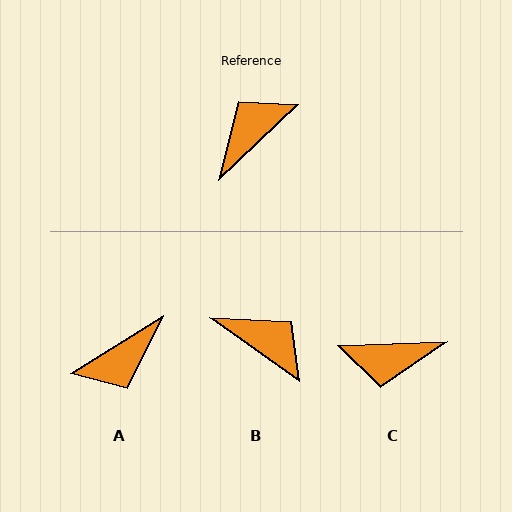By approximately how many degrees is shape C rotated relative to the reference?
Approximately 138 degrees counter-clockwise.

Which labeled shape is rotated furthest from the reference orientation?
A, about 168 degrees away.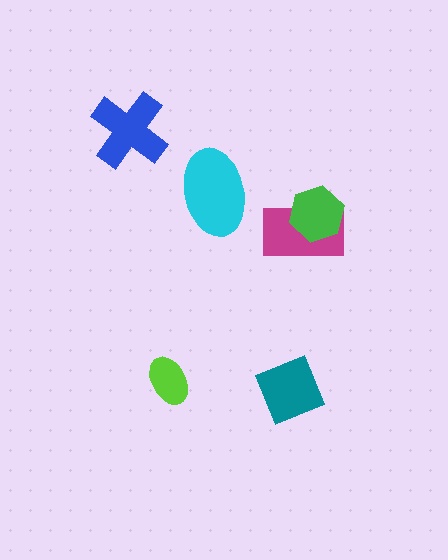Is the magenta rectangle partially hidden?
Yes, it is partially covered by another shape.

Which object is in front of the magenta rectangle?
The green hexagon is in front of the magenta rectangle.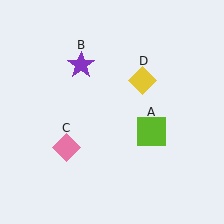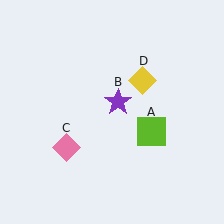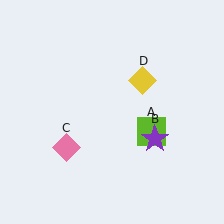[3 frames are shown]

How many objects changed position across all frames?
1 object changed position: purple star (object B).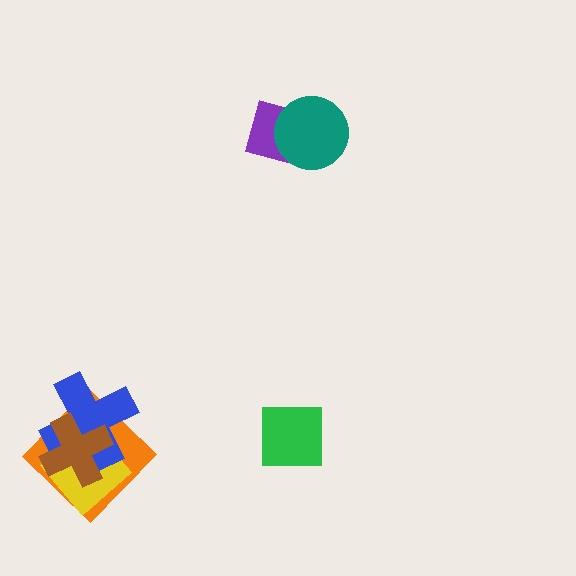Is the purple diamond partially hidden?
Yes, it is partially covered by another shape.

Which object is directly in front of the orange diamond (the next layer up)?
The yellow diamond is directly in front of the orange diamond.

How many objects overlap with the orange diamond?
3 objects overlap with the orange diamond.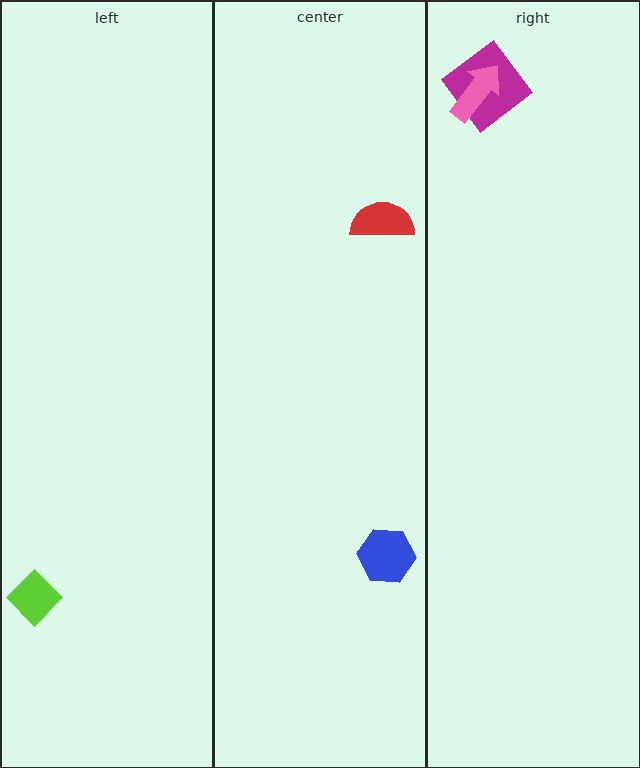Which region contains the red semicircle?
The center region.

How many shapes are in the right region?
2.